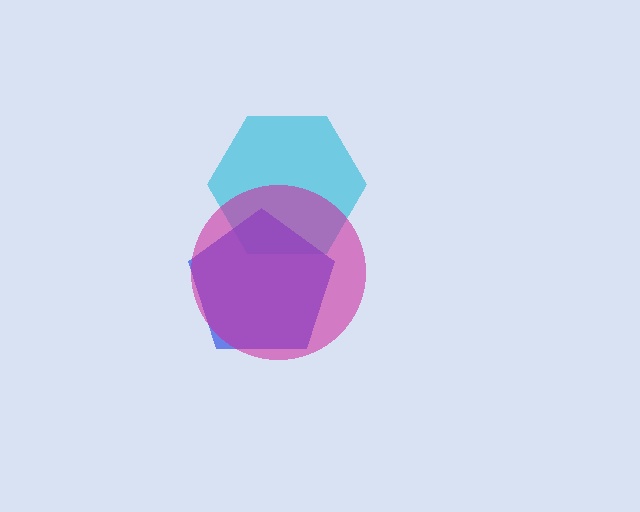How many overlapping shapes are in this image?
There are 3 overlapping shapes in the image.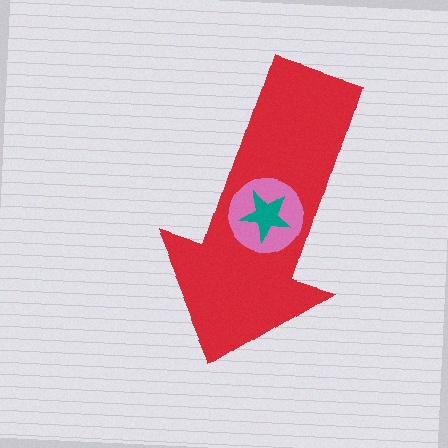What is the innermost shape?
The teal star.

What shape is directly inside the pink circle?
The teal star.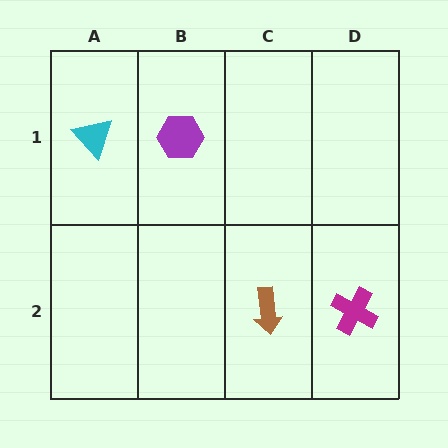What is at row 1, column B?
A purple hexagon.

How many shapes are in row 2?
2 shapes.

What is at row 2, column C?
A brown arrow.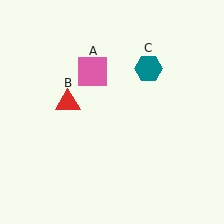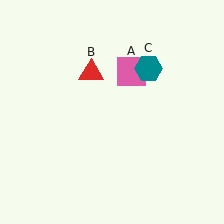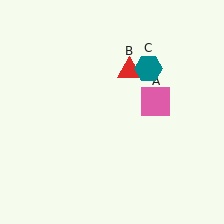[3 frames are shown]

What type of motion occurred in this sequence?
The pink square (object A), red triangle (object B) rotated clockwise around the center of the scene.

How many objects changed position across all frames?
2 objects changed position: pink square (object A), red triangle (object B).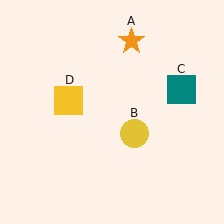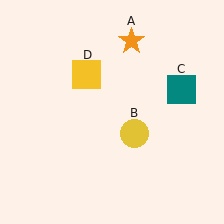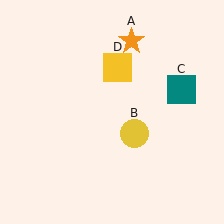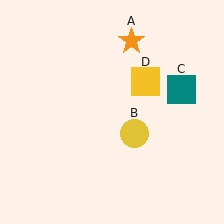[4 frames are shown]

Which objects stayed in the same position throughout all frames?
Orange star (object A) and yellow circle (object B) and teal square (object C) remained stationary.